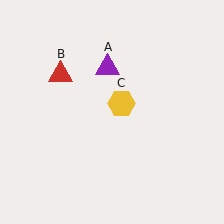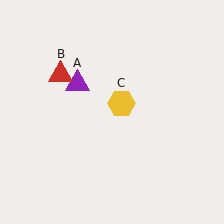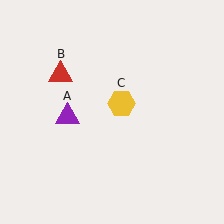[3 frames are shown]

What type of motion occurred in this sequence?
The purple triangle (object A) rotated counterclockwise around the center of the scene.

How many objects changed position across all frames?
1 object changed position: purple triangle (object A).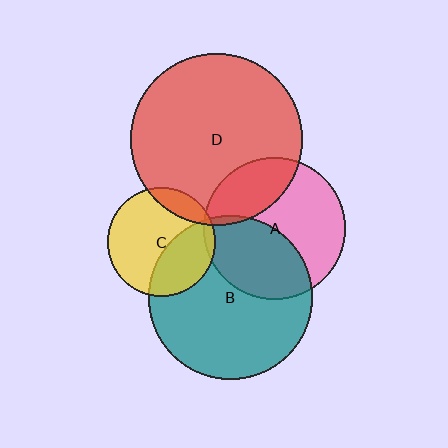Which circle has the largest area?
Circle D (red).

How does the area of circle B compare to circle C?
Approximately 2.3 times.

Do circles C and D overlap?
Yes.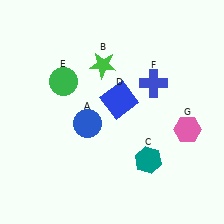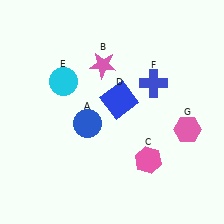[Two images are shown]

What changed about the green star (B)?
In Image 1, B is green. In Image 2, it changed to pink.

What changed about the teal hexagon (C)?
In Image 1, C is teal. In Image 2, it changed to pink.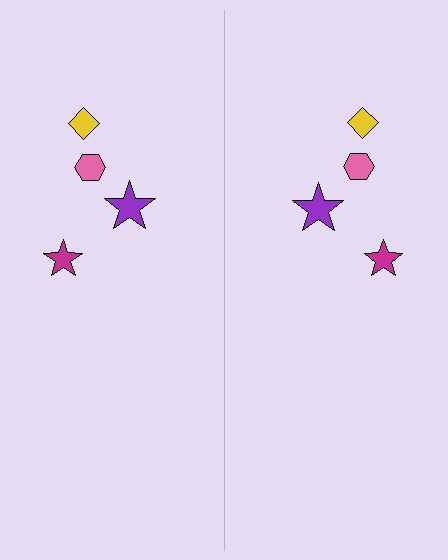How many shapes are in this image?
There are 8 shapes in this image.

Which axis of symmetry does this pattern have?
The pattern has a vertical axis of symmetry running through the center of the image.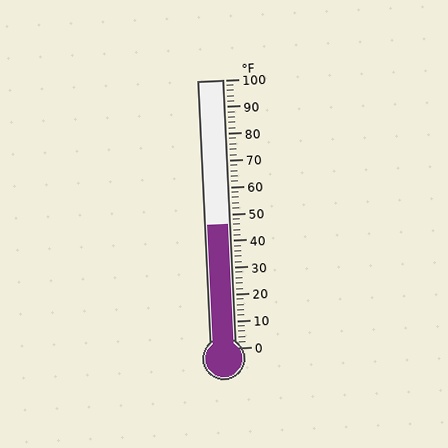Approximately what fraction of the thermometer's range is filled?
The thermometer is filled to approximately 45% of its range.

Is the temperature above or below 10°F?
The temperature is above 10°F.